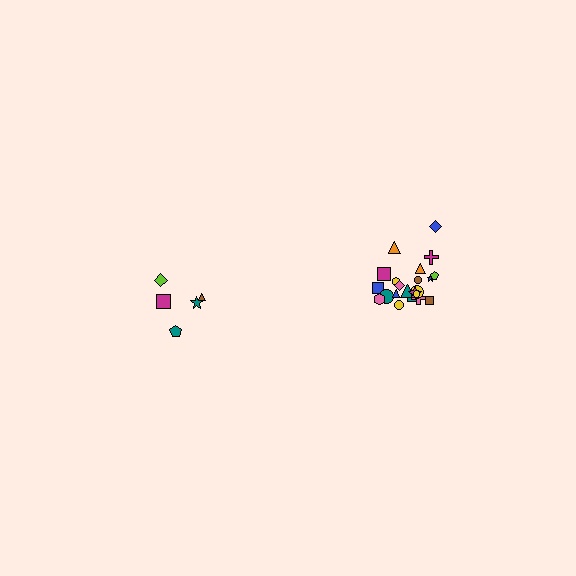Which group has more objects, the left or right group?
The right group.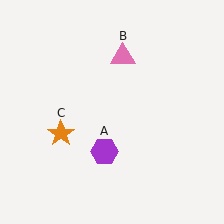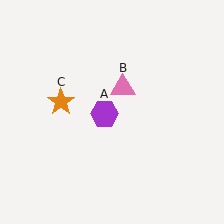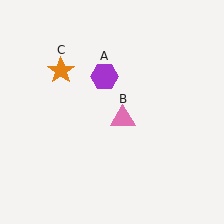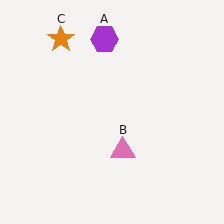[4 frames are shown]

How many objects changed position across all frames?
3 objects changed position: purple hexagon (object A), pink triangle (object B), orange star (object C).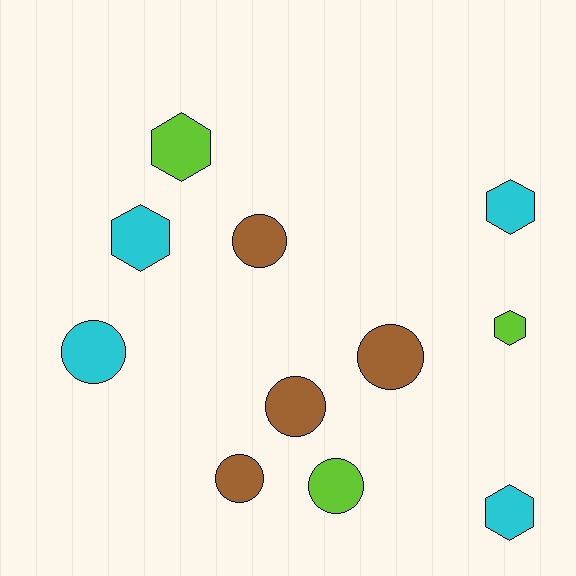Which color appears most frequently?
Brown, with 4 objects.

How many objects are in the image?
There are 11 objects.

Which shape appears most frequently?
Circle, with 6 objects.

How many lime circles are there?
There is 1 lime circle.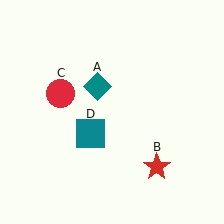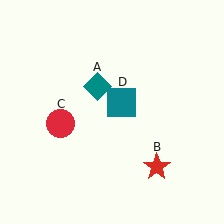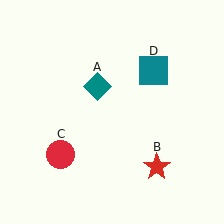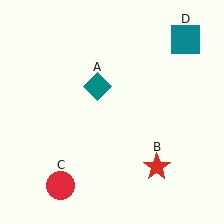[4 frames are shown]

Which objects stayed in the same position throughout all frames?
Teal diamond (object A) and red star (object B) remained stationary.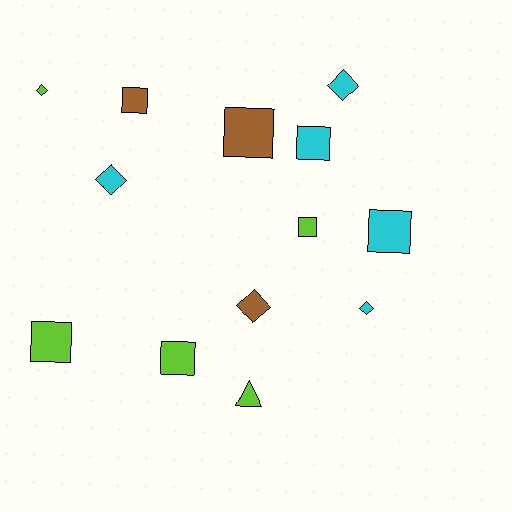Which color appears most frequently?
Cyan, with 5 objects.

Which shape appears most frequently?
Square, with 7 objects.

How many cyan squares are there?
There are 2 cyan squares.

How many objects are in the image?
There are 13 objects.